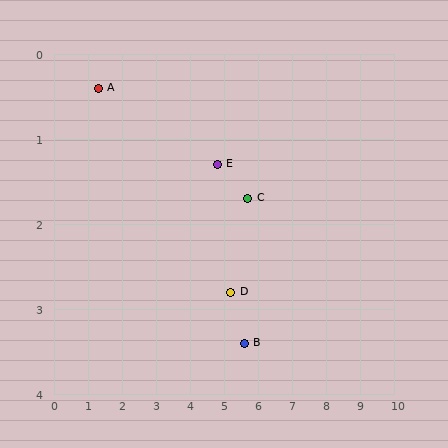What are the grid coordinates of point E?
Point E is at approximately (4.8, 1.3).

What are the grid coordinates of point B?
Point B is at approximately (5.6, 3.4).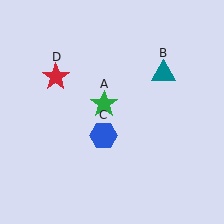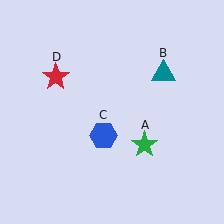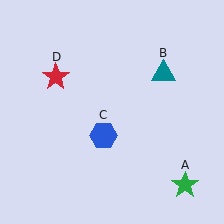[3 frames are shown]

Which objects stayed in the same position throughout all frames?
Teal triangle (object B) and blue hexagon (object C) and red star (object D) remained stationary.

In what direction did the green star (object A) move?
The green star (object A) moved down and to the right.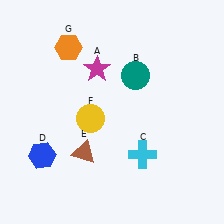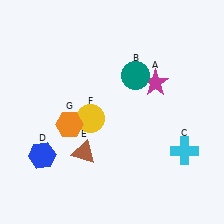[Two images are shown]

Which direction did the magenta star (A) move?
The magenta star (A) moved right.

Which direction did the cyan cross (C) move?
The cyan cross (C) moved right.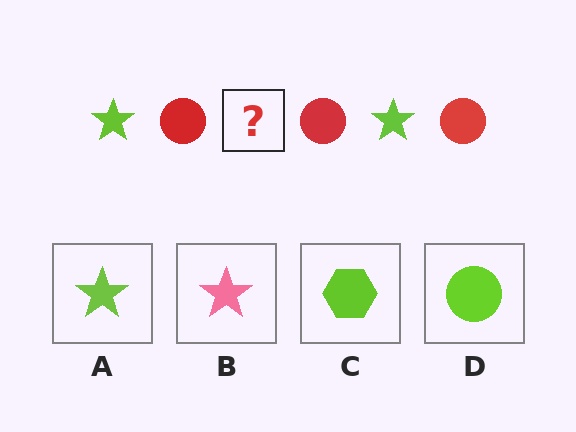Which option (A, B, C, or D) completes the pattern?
A.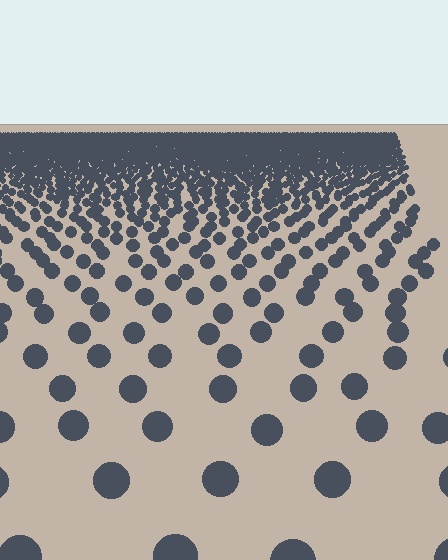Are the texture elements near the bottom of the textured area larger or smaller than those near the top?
Larger. Near the bottom, elements are closer to the viewer and appear at a bigger on-screen size.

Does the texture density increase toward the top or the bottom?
Density increases toward the top.